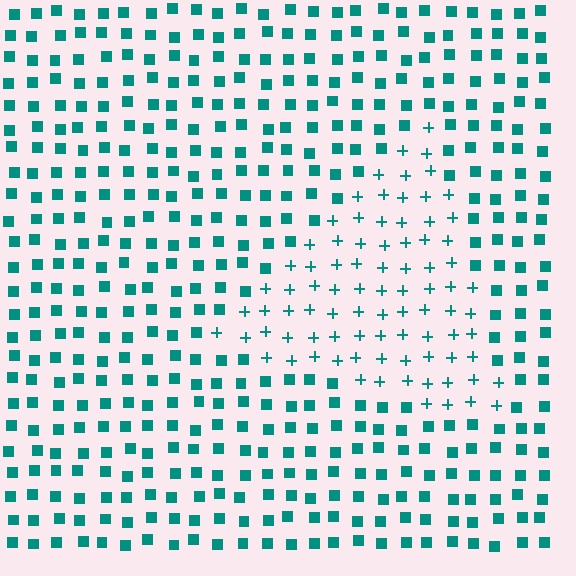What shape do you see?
I see a triangle.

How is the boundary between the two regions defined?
The boundary is defined by a change in element shape: plus signs inside vs. squares outside. All elements share the same color and spacing.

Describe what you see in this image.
The image is filled with small teal elements arranged in a uniform grid. A triangle-shaped region contains plus signs, while the surrounding area contains squares. The boundary is defined purely by the change in element shape.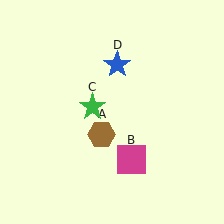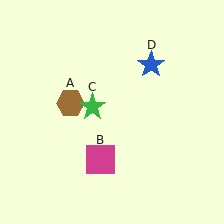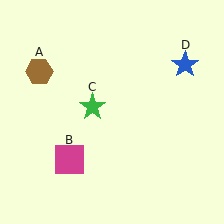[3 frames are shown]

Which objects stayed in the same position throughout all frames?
Green star (object C) remained stationary.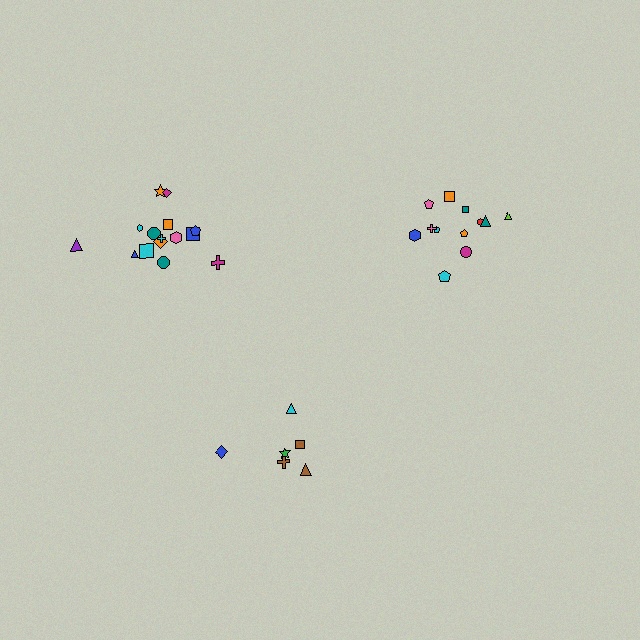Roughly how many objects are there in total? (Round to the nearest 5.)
Roughly 35 objects in total.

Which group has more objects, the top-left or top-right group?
The top-left group.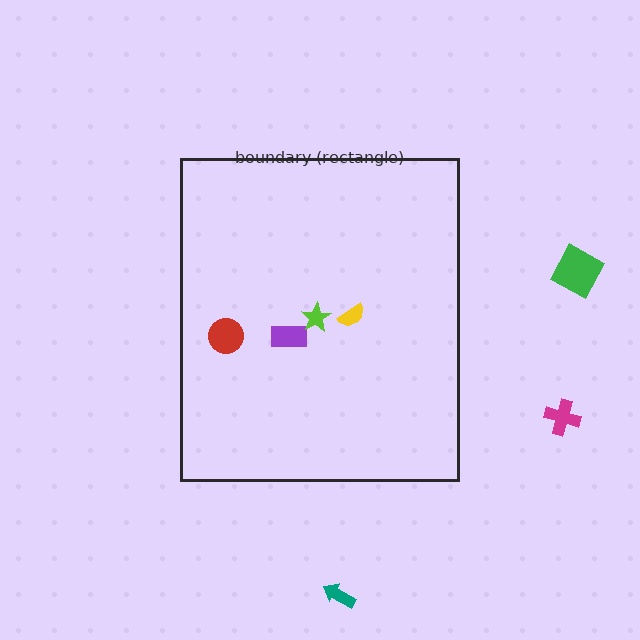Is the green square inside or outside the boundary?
Outside.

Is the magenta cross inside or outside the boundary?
Outside.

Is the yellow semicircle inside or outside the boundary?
Inside.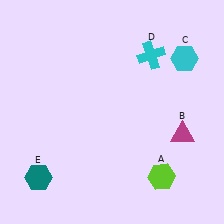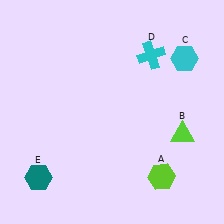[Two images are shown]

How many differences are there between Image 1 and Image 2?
There is 1 difference between the two images.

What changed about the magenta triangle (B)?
In Image 1, B is magenta. In Image 2, it changed to lime.